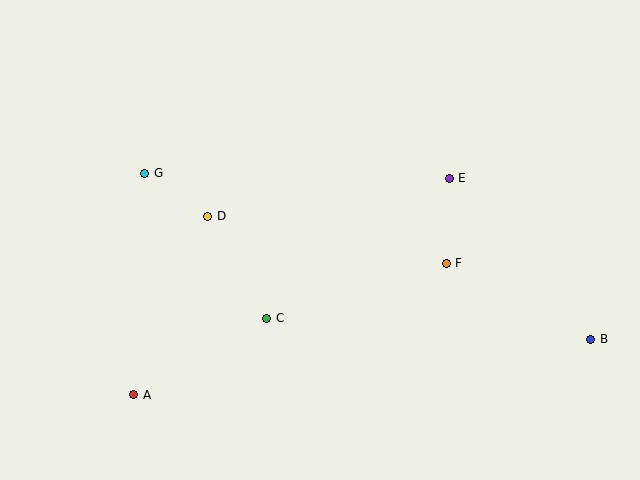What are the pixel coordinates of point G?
Point G is at (145, 173).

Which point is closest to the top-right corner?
Point E is closest to the top-right corner.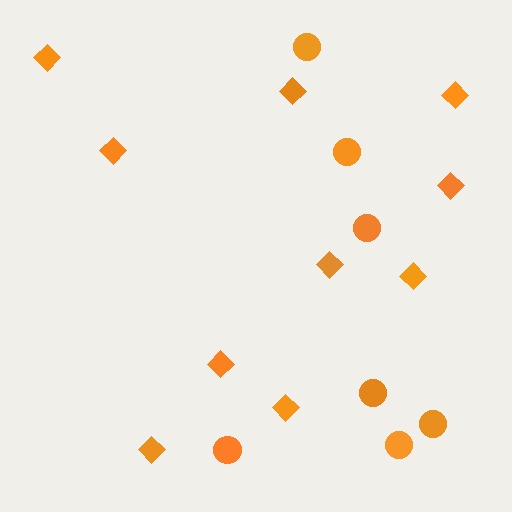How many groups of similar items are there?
There are 2 groups: one group of diamonds (10) and one group of circles (7).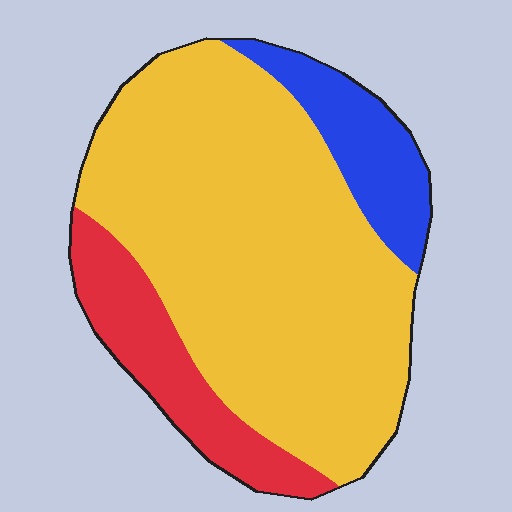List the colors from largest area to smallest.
From largest to smallest: yellow, red, blue.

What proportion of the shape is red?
Red covers about 15% of the shape.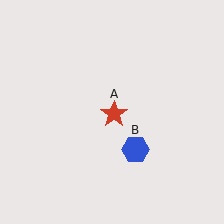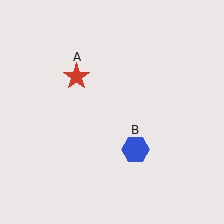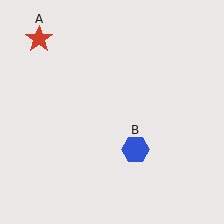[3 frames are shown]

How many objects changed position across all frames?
1 object changed position: red star (object A).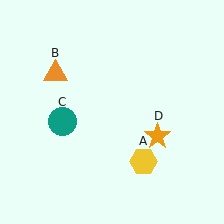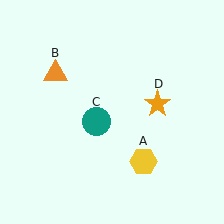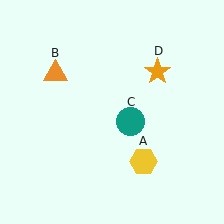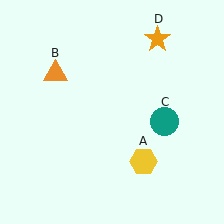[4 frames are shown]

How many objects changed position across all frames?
2 objects changed position: teal circle (object C), orange star (object D).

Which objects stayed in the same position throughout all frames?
Yellow hexagon (object A) and orange triangle (object B) remained stationary.